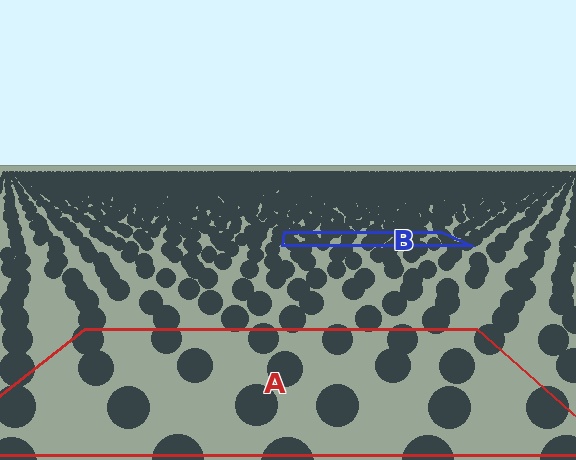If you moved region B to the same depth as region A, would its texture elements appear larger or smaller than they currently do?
They would appear larger. At a closer depth, the same texture elements are projected at a bigger on-screen size.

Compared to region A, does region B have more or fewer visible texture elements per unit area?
Region B has more texture elements per unit area — they are packed more densely because it is farther away.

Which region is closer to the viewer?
Region A is closer. The texture elements there are larger and more spread out.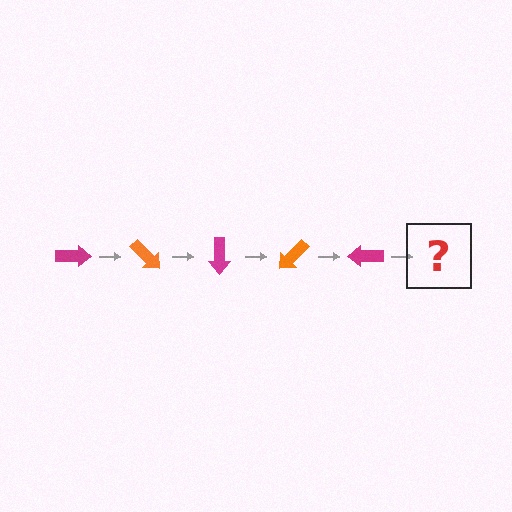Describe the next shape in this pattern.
It should be an orange arrow, rotated 225 degrees from the start.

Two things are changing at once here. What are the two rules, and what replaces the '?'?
The two rules are that it rotates 45 degrees each step and the color cycles through magenta and orange. The '?' should be an orange arrow, rotated 225 degrees from the start.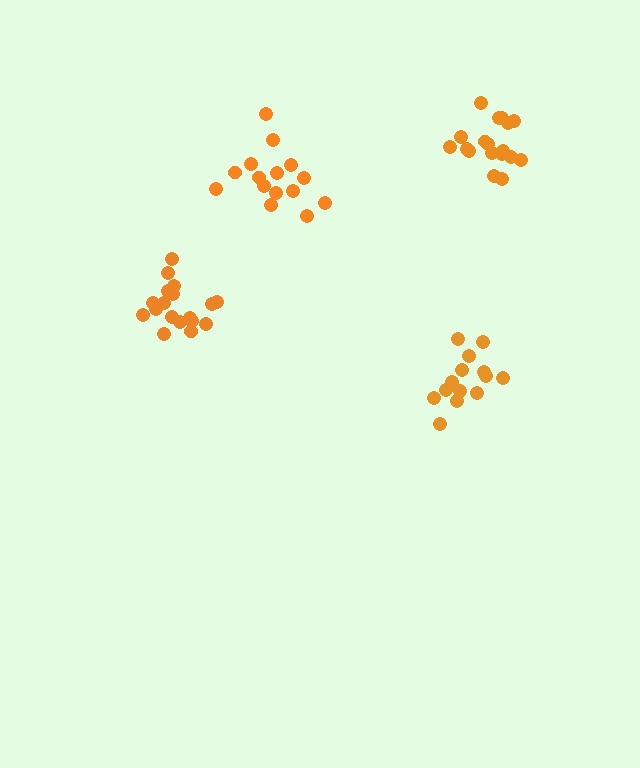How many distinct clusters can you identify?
There are 4 distinct clusters.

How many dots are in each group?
Group 1: 14 dots, Group 2: 18 dots, Group 3: 18 dots, Group 4: 15 dots (65 total).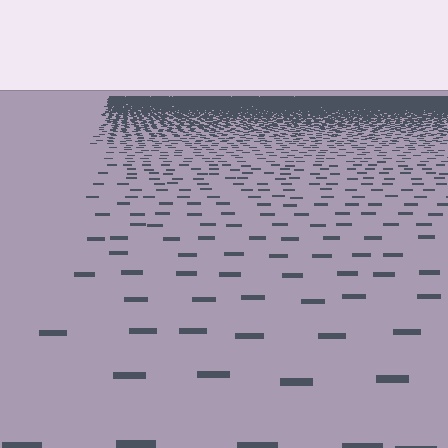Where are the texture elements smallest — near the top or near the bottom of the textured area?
Near the top.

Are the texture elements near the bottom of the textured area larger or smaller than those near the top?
Larger. Near the bottom, elements are closer to the viewer and appear at a bigger on-screen size.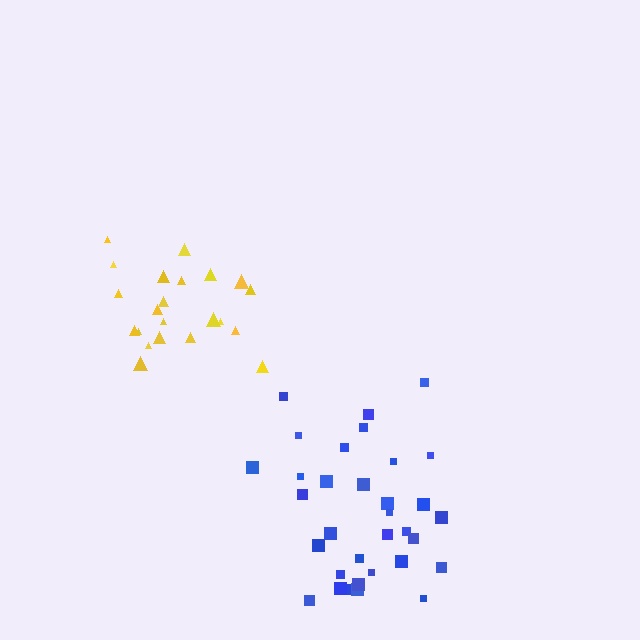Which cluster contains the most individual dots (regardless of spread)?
Blue (33).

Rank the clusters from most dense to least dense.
yellow, blue.